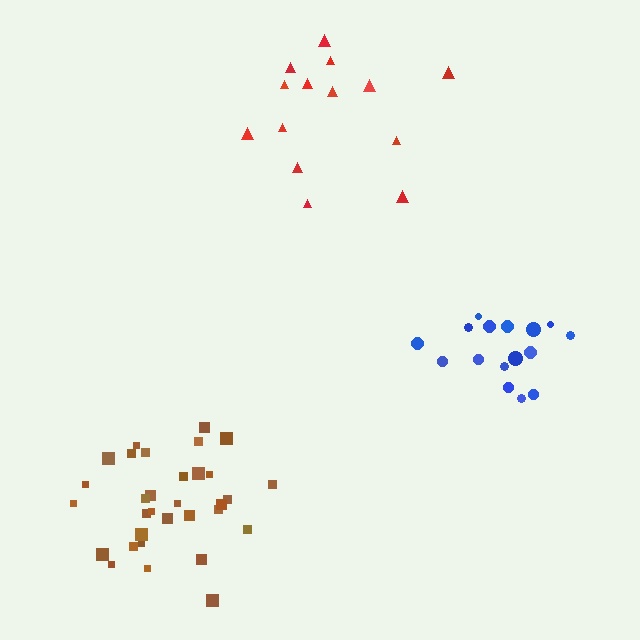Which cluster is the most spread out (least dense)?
Red.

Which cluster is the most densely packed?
Brown.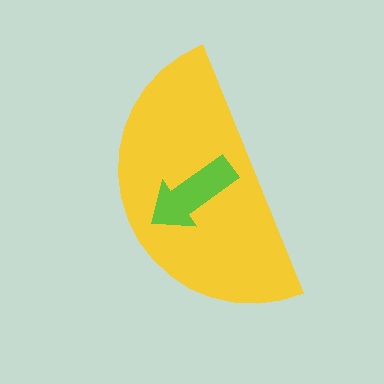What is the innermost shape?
The lime arrow.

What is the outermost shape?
The yellow semicircle.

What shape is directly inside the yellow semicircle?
The lime arrow.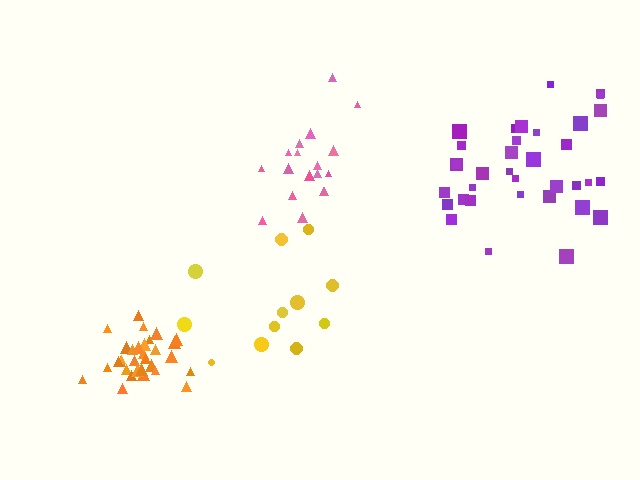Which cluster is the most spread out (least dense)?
Yellow.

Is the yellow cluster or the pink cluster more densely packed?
Pink.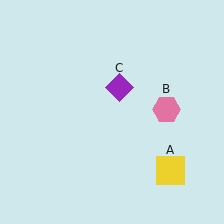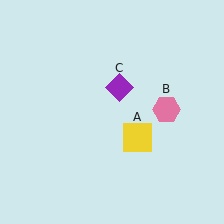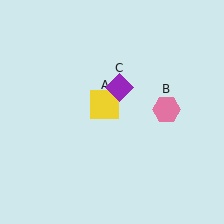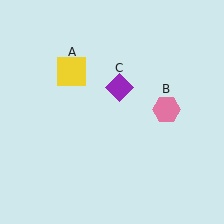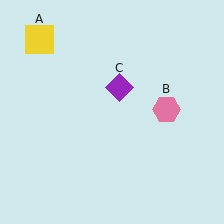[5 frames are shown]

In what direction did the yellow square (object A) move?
The yellow square (object A) moved up and to the left.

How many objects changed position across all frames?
1 object changed position: yellow square (object A).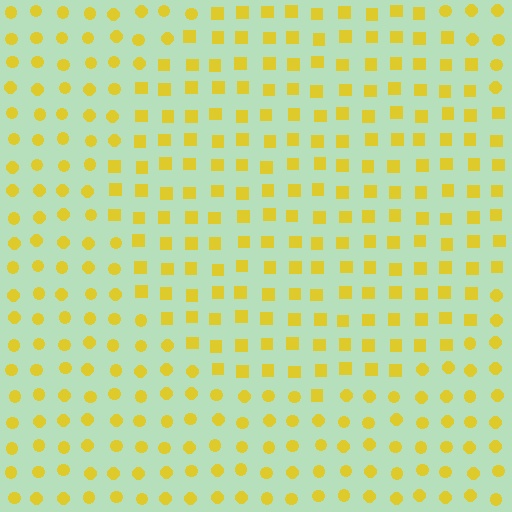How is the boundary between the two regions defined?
The boundary is defined by a change in element shape: squares inside vs. circles outside. All elements share the same color and spacing.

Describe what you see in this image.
The image is filled with small yellow elements arranged in a uniform grid. A circle-shaped region contains squares, while the surrounding area contains circles. The boundary is defined purely by the change in element shape.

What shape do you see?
I see a circle.